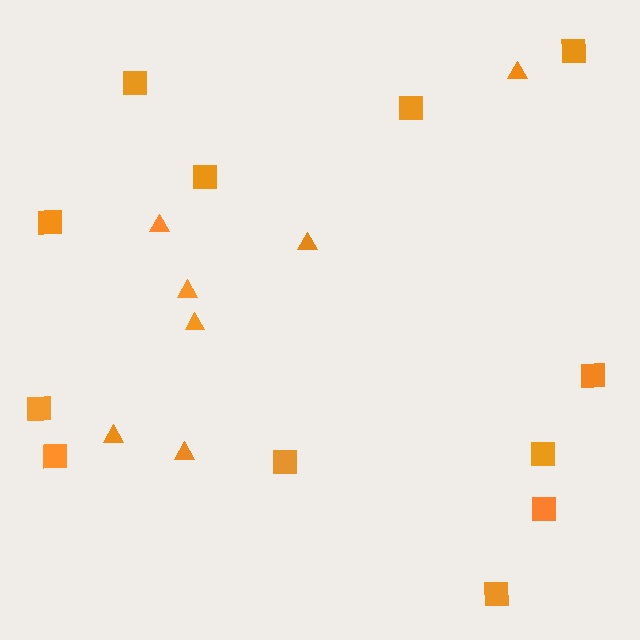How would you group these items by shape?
There are 2 groups: one group of triangles (7) and one group of squares (12).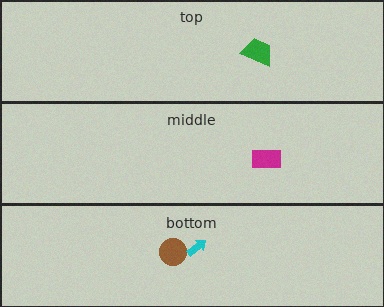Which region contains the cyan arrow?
The bottom region.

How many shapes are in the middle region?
1.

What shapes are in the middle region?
The magenta rectangle.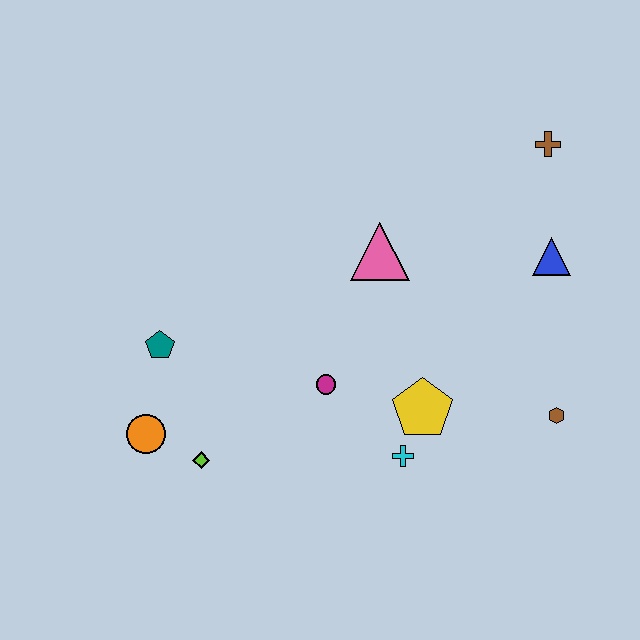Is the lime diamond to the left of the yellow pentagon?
Yes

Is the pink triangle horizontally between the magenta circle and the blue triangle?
Yes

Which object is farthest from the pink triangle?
The orange circle is farthest from the pink triangle.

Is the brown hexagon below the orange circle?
No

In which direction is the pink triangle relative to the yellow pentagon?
The pink triangle is above the yellow pentagon.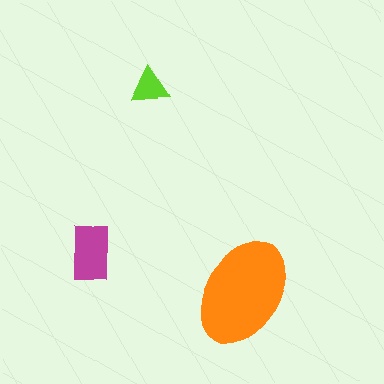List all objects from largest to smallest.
The orange ellipse, the magenta rectangle, the lime triangle.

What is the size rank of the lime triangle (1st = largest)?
3rd.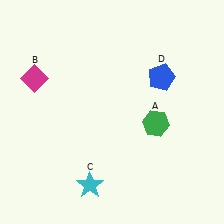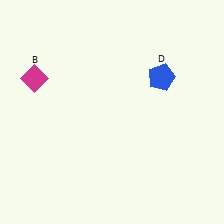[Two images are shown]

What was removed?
The cyan star (C), the green hexagon (A) were removed in Image 2.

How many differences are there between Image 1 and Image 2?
There are 2 differences between the two images.